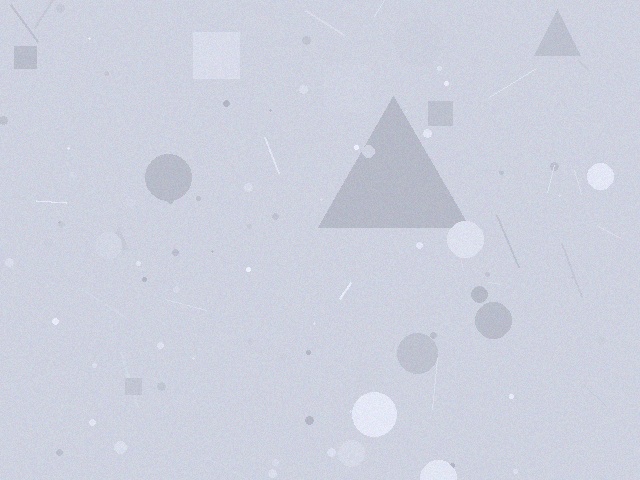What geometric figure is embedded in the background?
A triangle is embedded in the background.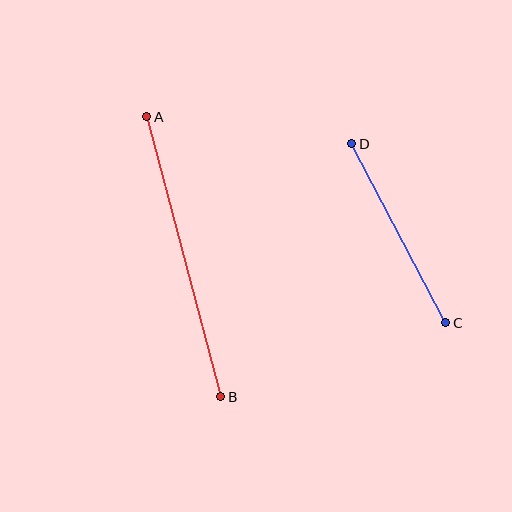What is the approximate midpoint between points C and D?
The midpoint is at approximately (399, 233) pixels.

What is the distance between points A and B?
The distance is approximately 290 pixels.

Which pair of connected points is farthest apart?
Points A and B are farthest apart.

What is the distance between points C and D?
The distance is approximately 202 pixels.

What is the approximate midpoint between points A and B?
The midpoint is at approximately (184, 257) pixels.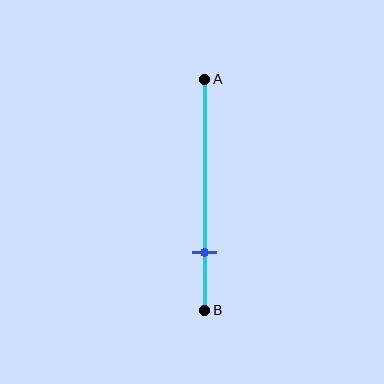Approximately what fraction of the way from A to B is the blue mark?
The blue mark is approximately 75% of the way from A to B.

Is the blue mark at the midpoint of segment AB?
No, the mark is at about 75% from A, not at the 50% midpoint.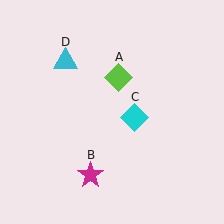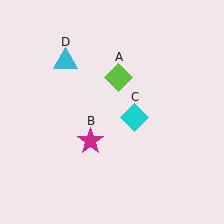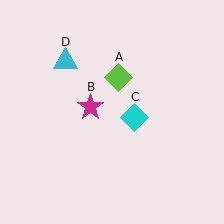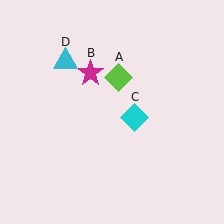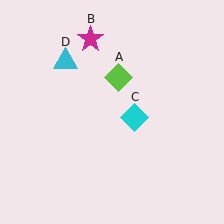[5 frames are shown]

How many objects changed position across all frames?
1 object changed position: magenta star (object B).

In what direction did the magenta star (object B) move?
The magenta star (object B) moved up.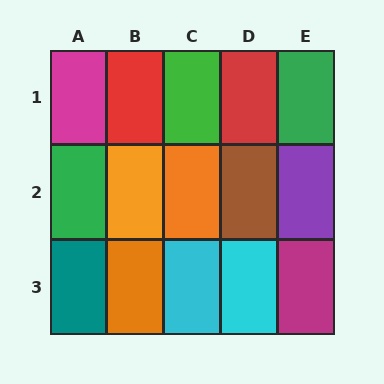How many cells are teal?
1 cell is teal.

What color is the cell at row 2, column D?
Brown.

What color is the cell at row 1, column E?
Green.